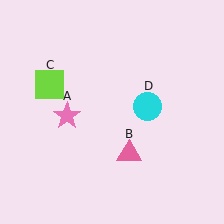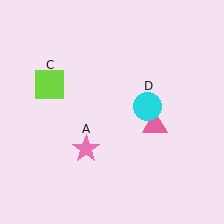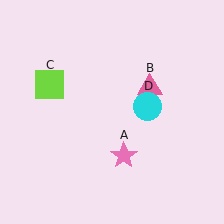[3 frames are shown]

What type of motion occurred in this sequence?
The pink star (object A), pink triangle (object B) rotated counterclockwise around the center of the scene.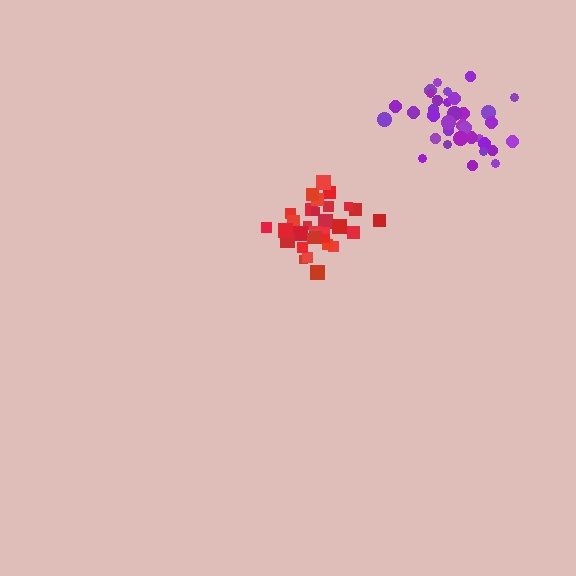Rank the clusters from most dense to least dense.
red, purple.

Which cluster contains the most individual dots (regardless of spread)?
Purple (35).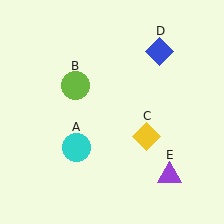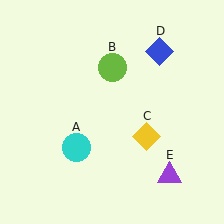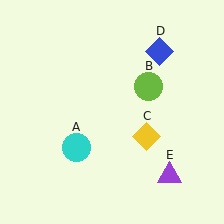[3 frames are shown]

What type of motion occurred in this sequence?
The lime circle (object B) rotated clockwise around the center of the scene.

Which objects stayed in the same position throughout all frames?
Cyan circle (object A) and yellow diamond (object C) and blue diamond (object D) and purple triangle (object E) remained stationary.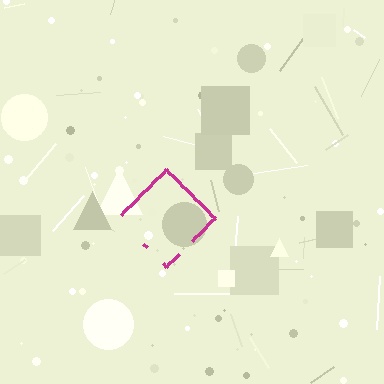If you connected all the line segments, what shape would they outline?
They would outline a diamond.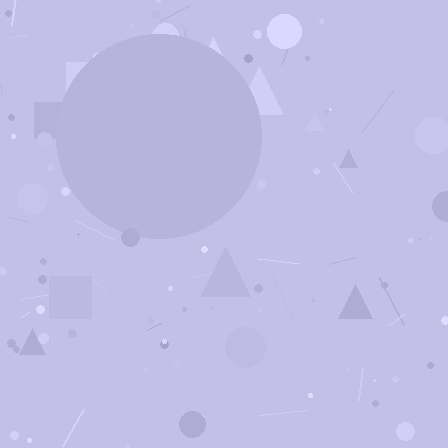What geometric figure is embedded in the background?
A circle is embedded in the background.